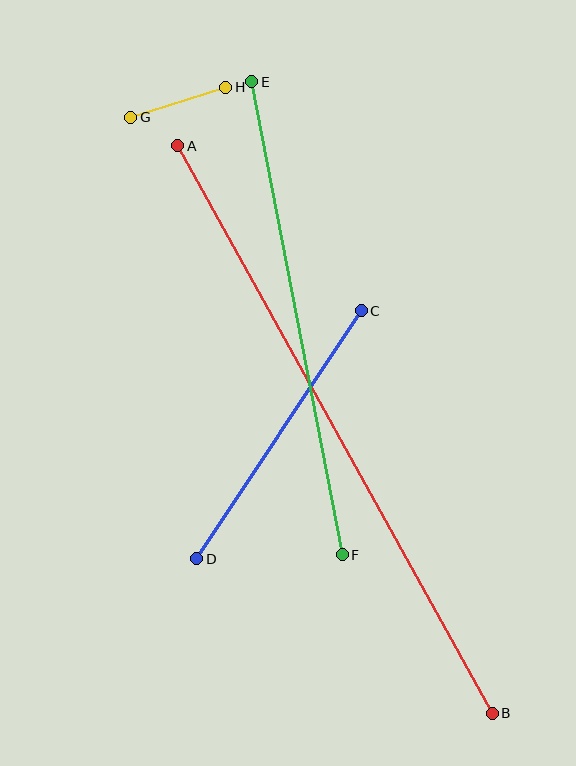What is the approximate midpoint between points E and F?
The midpoint is at approximately (297, 318) pixels.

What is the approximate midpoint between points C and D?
The midpoint is at approximately (279, 435) pixels.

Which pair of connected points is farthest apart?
Points A and B are farthest apart.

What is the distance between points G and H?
The distance is approximately 100 pixels.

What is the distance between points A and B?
The distance is approximately 649 pixels.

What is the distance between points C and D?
The distance is approximately 298 pixels.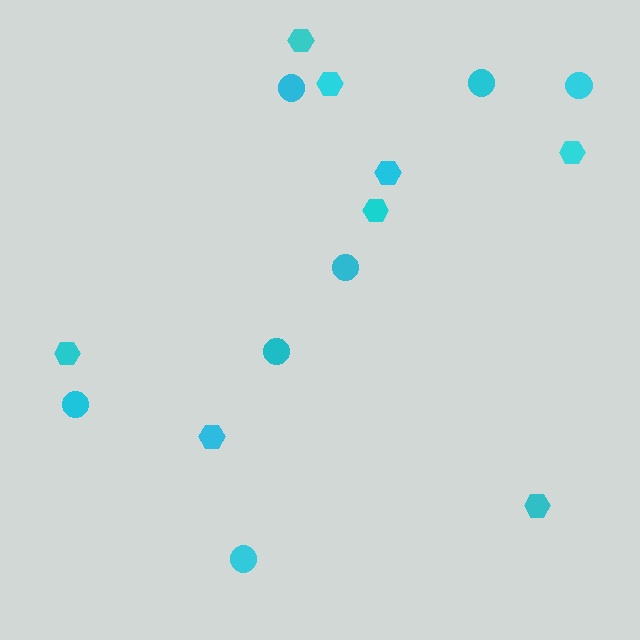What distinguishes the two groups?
There are 2 groups: one group of hexagons (8) and one group of circles (7).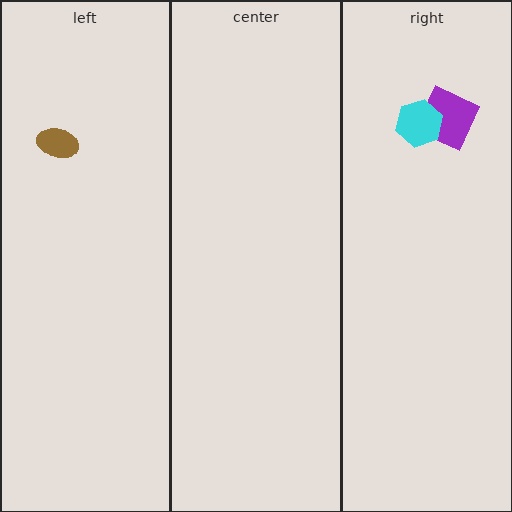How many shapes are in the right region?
2.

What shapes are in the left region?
The brown ellipse.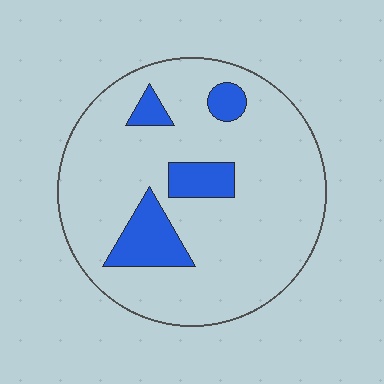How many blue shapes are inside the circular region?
4.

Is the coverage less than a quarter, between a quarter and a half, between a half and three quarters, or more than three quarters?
Less than a quarter.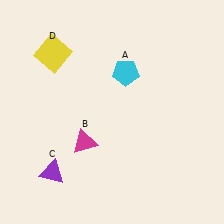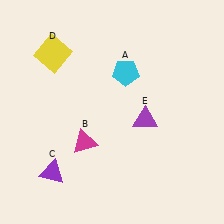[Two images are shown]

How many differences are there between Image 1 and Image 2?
There is 1 difference between the two images.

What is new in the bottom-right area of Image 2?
A purple triangle (E) was added in the bottom-right area of Image 2.